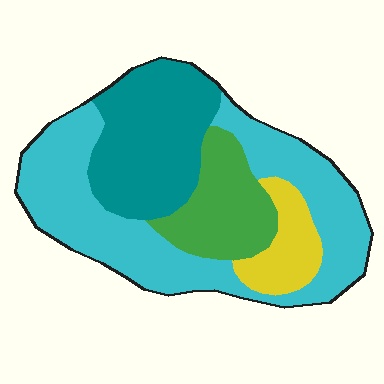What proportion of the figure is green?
Green covers around 15% of the figure.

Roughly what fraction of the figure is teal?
Teal covers 27% of the figure.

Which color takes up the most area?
Cyan, at roughly 45%.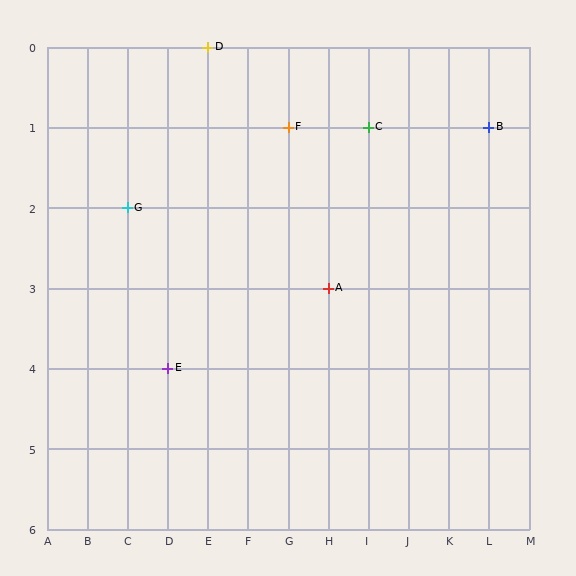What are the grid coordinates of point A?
Point A is at grid coordinates (H, 3).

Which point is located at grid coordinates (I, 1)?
Point C is at (I, 1).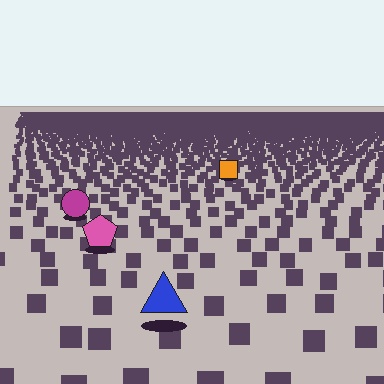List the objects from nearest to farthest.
From nearest to farthest: the blue triangle, the pink pentagon, the magenta circle, the orange square.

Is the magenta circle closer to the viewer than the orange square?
Yes. The magenta circle is closer — you can tell from the texture gradient: the ground texture is coarser near it.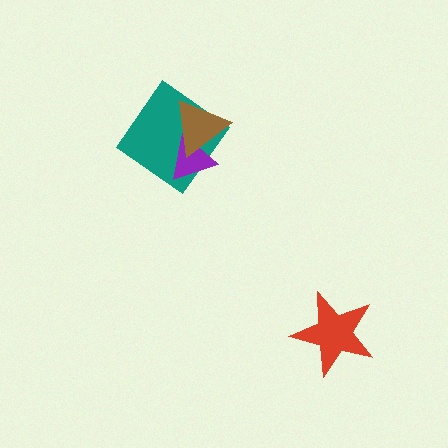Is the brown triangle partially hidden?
No, no other shape covers it.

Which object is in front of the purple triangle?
The brown triangle is in front of the purple triangle.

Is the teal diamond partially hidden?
Yes, it is partially covered by another shape.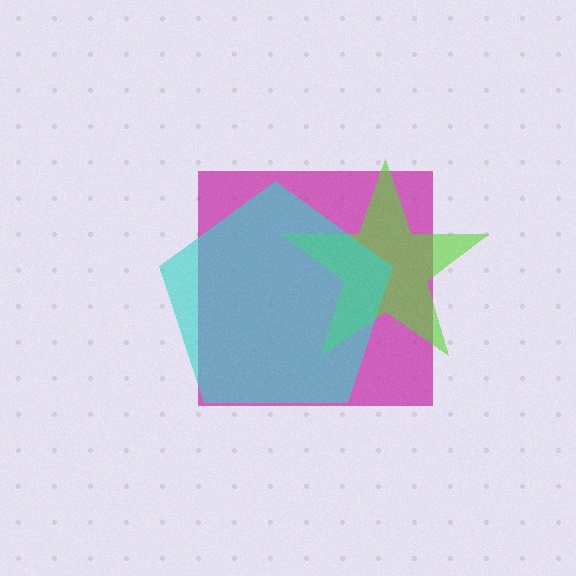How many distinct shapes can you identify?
There are 3 distinct shapes: a magenta square, a lime star, a cyan pentagon.